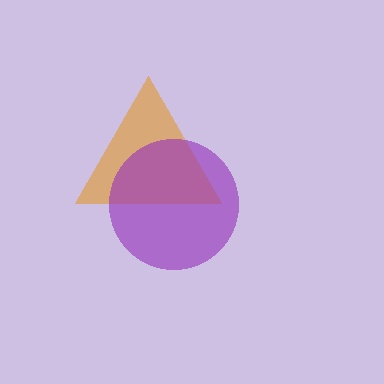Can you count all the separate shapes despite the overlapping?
Yes, there are 2 separate shapes.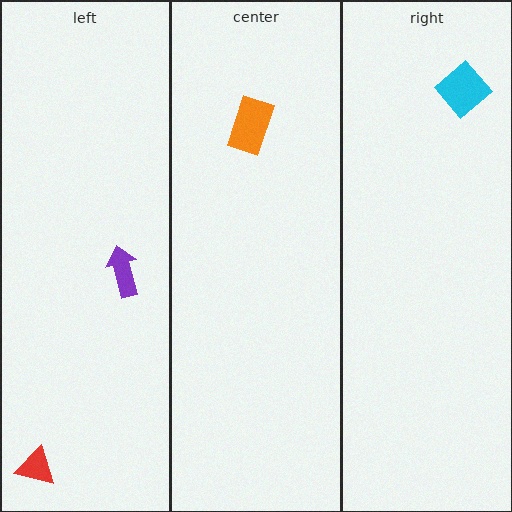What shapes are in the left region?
The red triangle, the purple arrow.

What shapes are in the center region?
The orange rectangle.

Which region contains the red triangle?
The left region.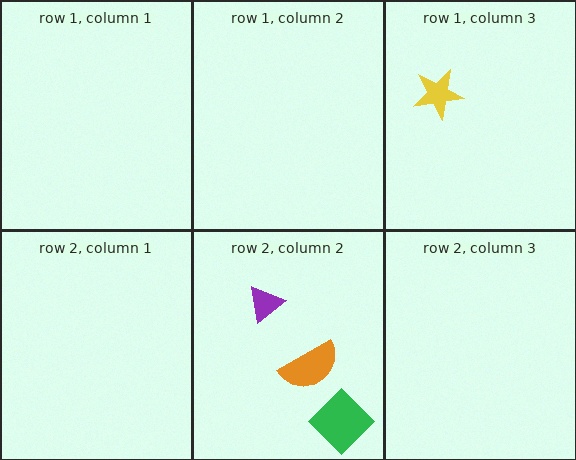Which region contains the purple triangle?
The row 2, column 2 region.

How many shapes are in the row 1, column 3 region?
1.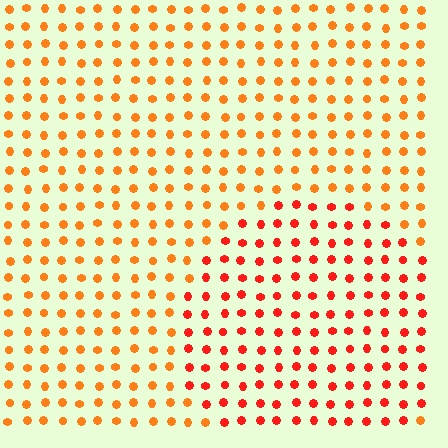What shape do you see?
I see a circle.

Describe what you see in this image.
The image is filled with small orange elements in a uniform arrangement. A circle-shaped region is visible where the elements are tinted to a slightly different hue, forming a subtle color boundary.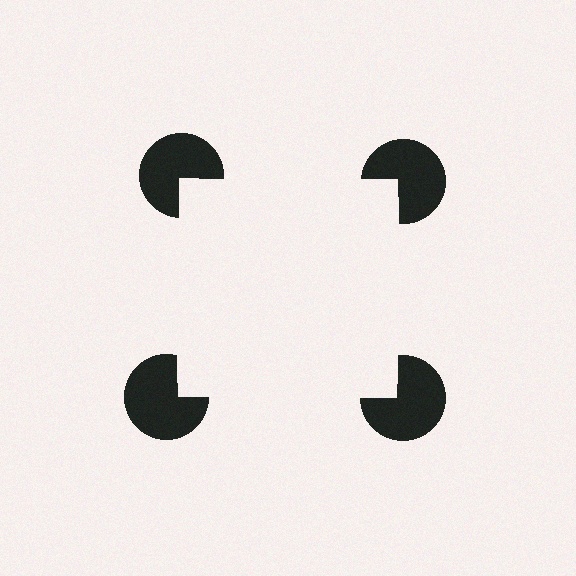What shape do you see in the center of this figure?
An illusory square — its edges are inferred from the aligned wedge cuts in the pac-man discs, not physically drawn.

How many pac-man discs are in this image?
There are 4 — one at each vertex of the illusory square.